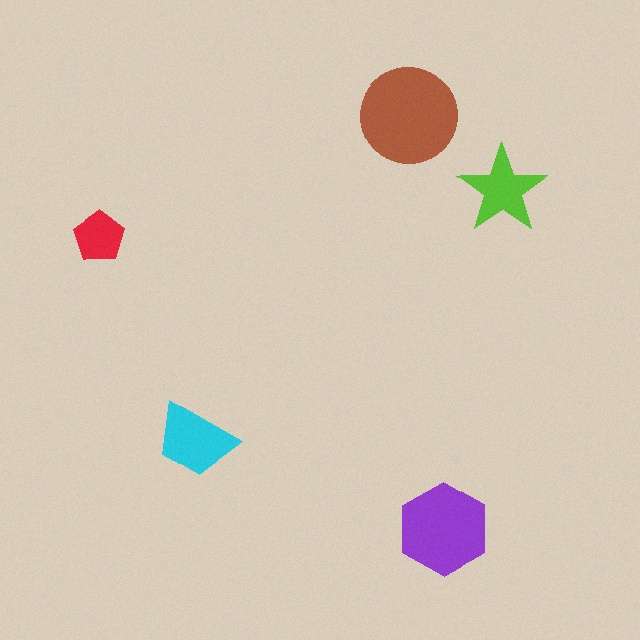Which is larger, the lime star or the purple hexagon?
The purple hexagon.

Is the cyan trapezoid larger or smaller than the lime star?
Larger.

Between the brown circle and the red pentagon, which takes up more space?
The brown circle.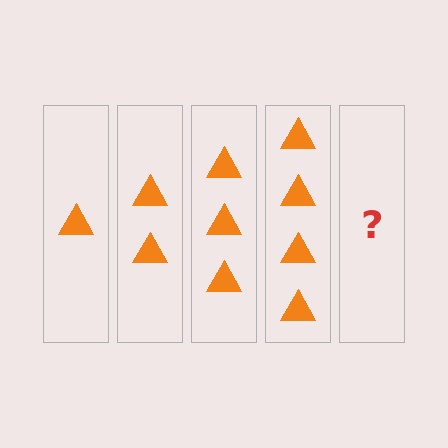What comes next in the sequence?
The next element should be 5 triangles.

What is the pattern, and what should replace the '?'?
The pattern is that each step adds one more triangle. The '?' should be 5 triangles.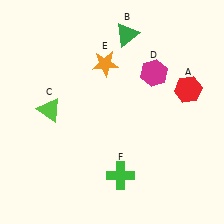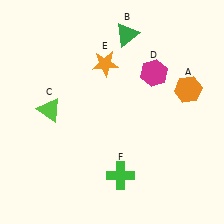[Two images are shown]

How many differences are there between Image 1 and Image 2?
There is 1 difference between the two images.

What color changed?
The hexagon (A) changed from red in Image 1 to orange in Image 2.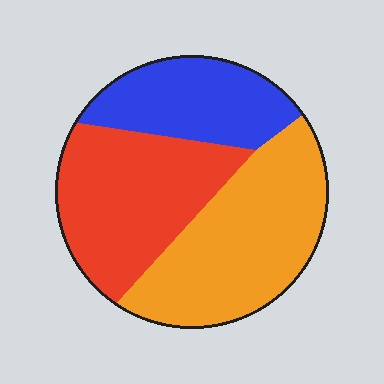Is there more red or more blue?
Red.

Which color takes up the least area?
Blue, at roughly 25%.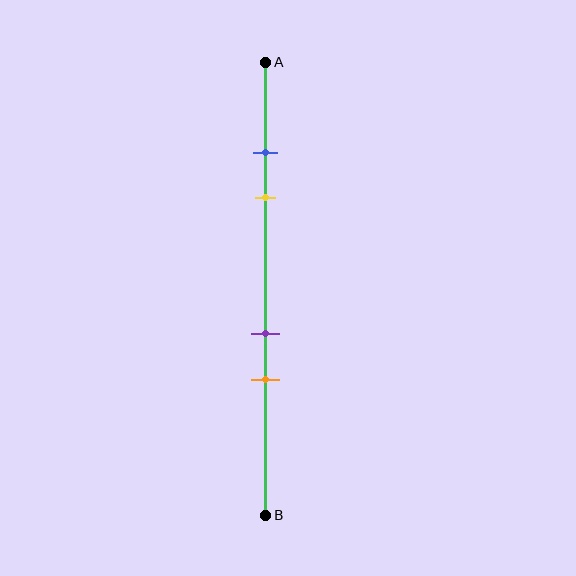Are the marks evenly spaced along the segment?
No, the marks are not evenly spaced.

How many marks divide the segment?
There are 4 marks dividing the segment.